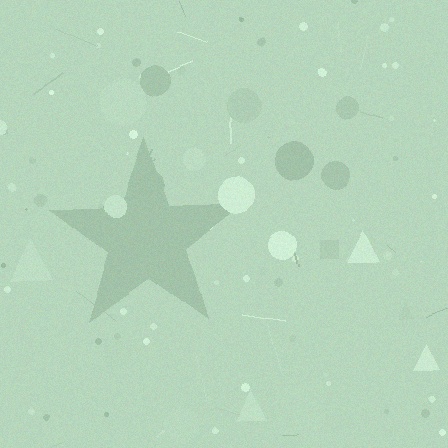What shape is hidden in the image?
A star is hidden in the image.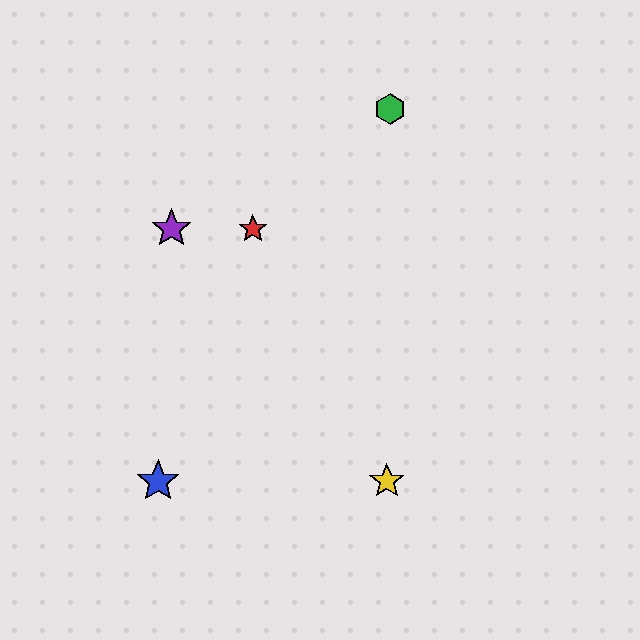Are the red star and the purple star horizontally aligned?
Yes, both are at y≈229.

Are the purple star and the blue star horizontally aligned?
No, the purple star is at y≈229 and the blue star is at y≈481.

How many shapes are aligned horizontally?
2 shapes (the red star, the purple star) are aligned horizontally.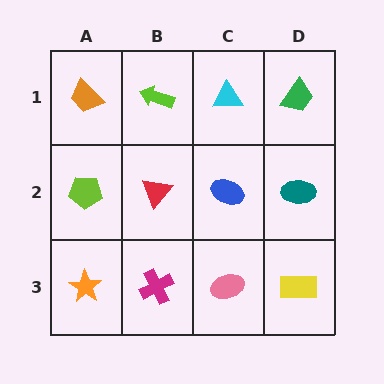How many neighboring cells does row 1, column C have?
3.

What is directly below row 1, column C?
A blue ellipse.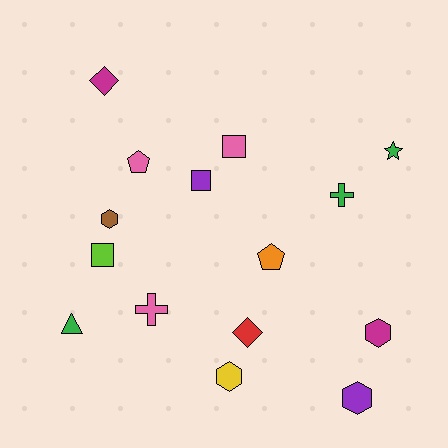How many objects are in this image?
There are 15 objects.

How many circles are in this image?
There are no circles.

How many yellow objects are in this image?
There is 1 yellow object.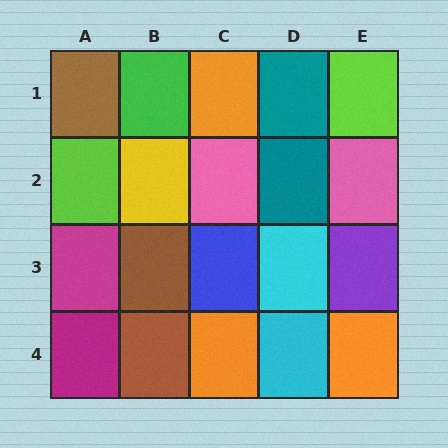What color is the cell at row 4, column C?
Orange.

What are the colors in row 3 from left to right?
Magenta, brown, blue, cyan, purple.